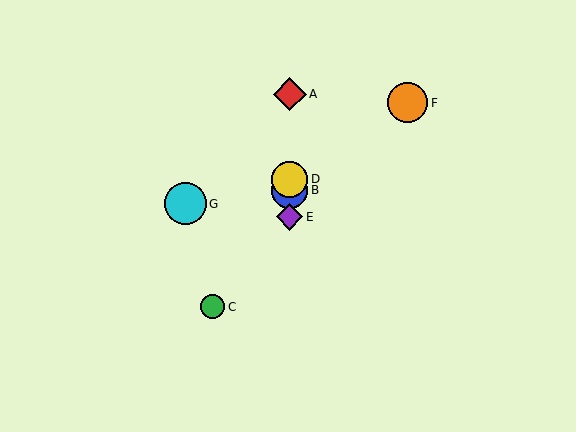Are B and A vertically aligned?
Yes, both are at x≈290.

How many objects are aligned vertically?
4 objects (A, B, D, E) are aligned vertically.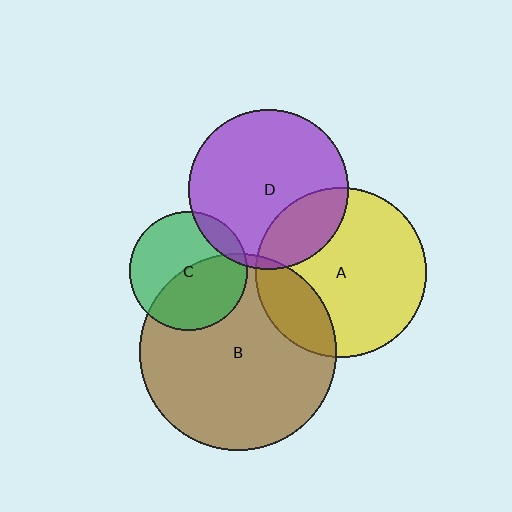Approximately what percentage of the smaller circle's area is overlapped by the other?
Approximately 45%.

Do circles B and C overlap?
Yes.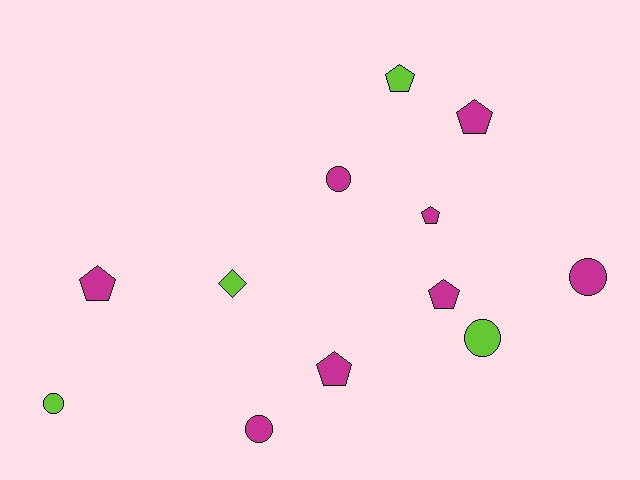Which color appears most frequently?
Magenta, with 8 objects.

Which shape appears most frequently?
Pentagon, with 6 objects.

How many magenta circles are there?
There are 3 magenta circles.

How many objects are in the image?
There are 12 objects.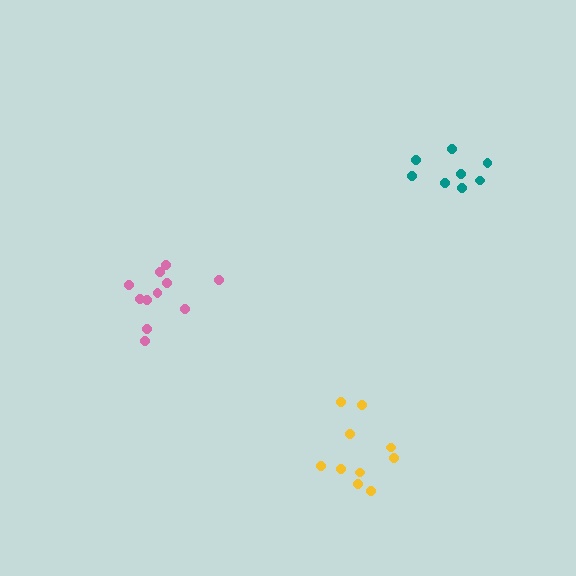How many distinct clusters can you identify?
There are 3 distinct clusters.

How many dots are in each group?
Group 1: 8 dots, Group 2: 11 dots, Group 3: 10 dots (29 total).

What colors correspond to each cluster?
The clusters are colored: teal, pink, yellow.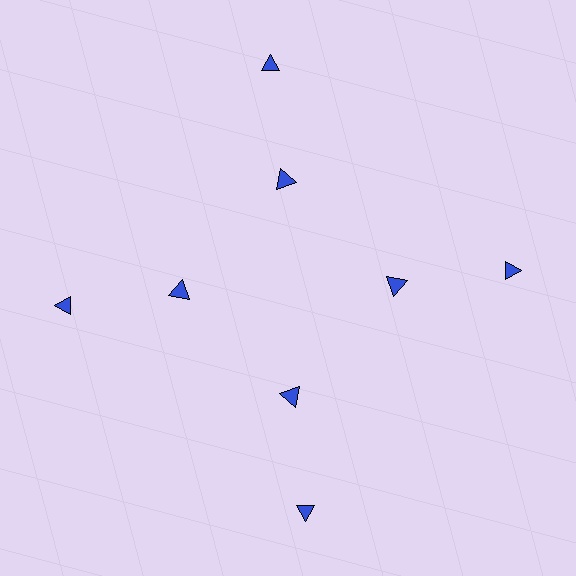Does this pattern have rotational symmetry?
Yes, this pattern has 4-fold rotational symmetry. It looks the same after rotating 90 degrees around the center.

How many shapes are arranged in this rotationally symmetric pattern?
There are 8 shapes, arranged in 4 groups of 2.